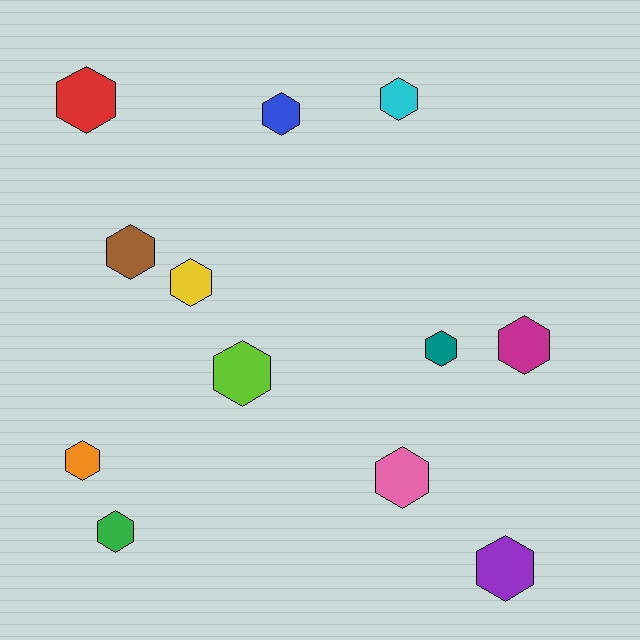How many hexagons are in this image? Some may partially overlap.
There are 12 hexagons.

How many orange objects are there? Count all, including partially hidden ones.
There is 1 orange object.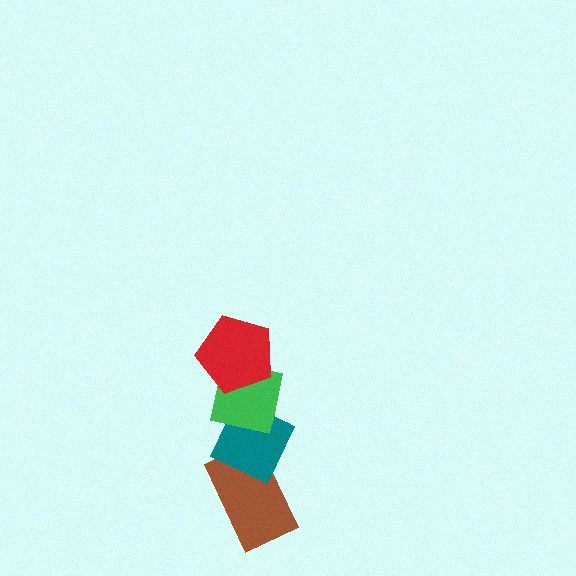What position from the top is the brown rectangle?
The brown rectangle is 4th from the top.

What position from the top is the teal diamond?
The teal diamond is 3rd from the top.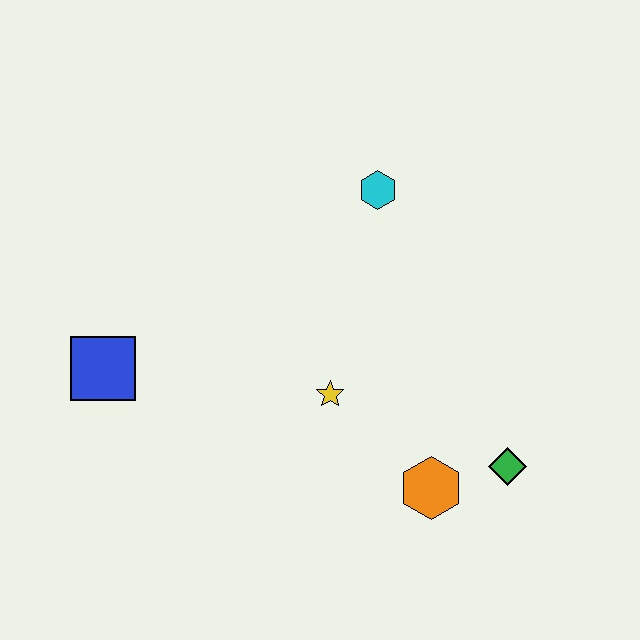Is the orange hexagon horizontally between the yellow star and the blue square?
No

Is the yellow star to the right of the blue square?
Yes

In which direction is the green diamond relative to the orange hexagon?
The green diamond is to the right of the orange hexagon.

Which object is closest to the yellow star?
The orange hexagon is closest to the yellow star.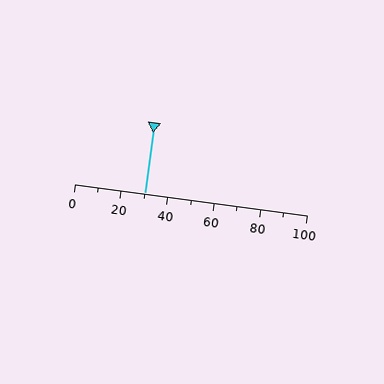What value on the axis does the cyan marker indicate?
The marker indicates approximately 30.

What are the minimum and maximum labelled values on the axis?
The axis runs from 0 to 100.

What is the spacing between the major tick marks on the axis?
The major ticks are spaced 20 apart.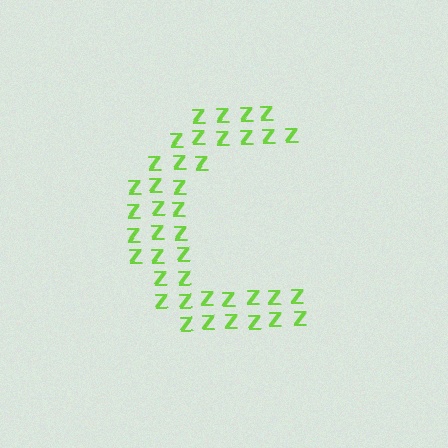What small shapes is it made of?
It is made of small letter Z's.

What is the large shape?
The large shape is the letter C.